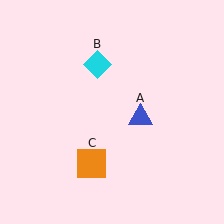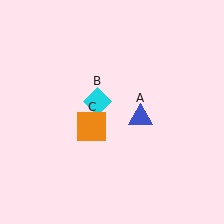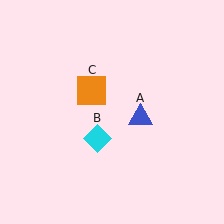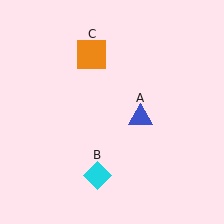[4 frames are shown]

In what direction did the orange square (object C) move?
The orange square (object C) moved up.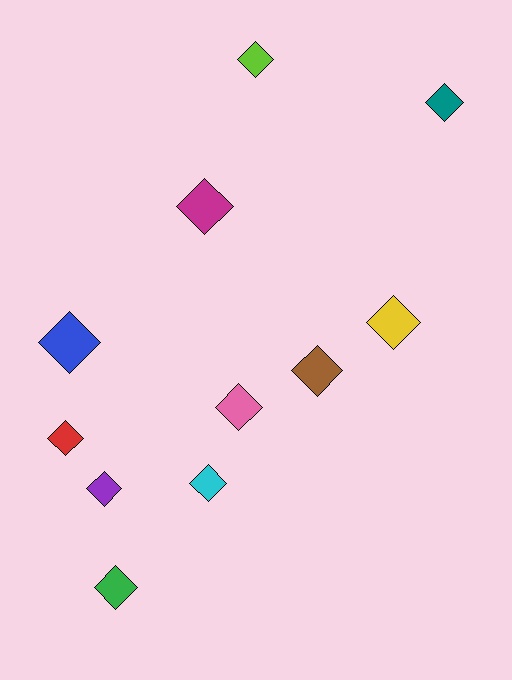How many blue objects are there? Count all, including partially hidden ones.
There is 1 blue object.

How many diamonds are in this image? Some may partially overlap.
There are 11 diamonds.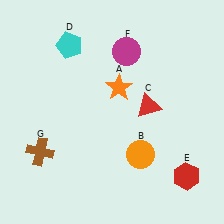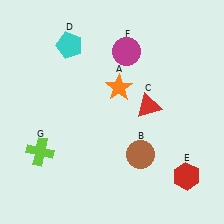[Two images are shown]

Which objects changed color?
B changed from orange to brown. G changed from brown to lime.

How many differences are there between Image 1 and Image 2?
There are 2 differences between the two images.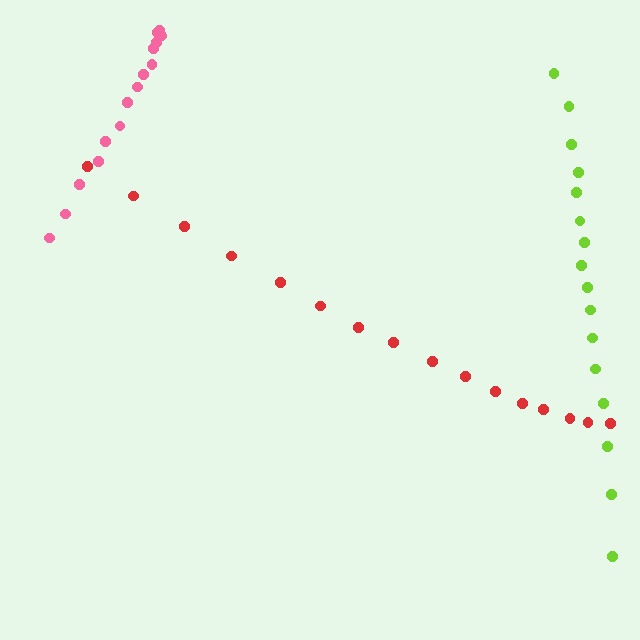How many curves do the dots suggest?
There are 3 distinct paths.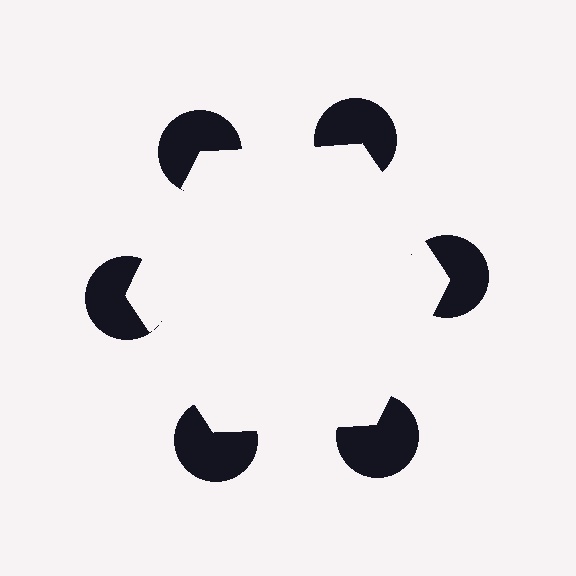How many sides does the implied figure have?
6 sides.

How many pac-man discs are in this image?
There are 6 — one at each vertex of the illusory hexagon.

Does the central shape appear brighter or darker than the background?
It typically appears slightly brighter than the background, even though no actual brightness change is drawn.